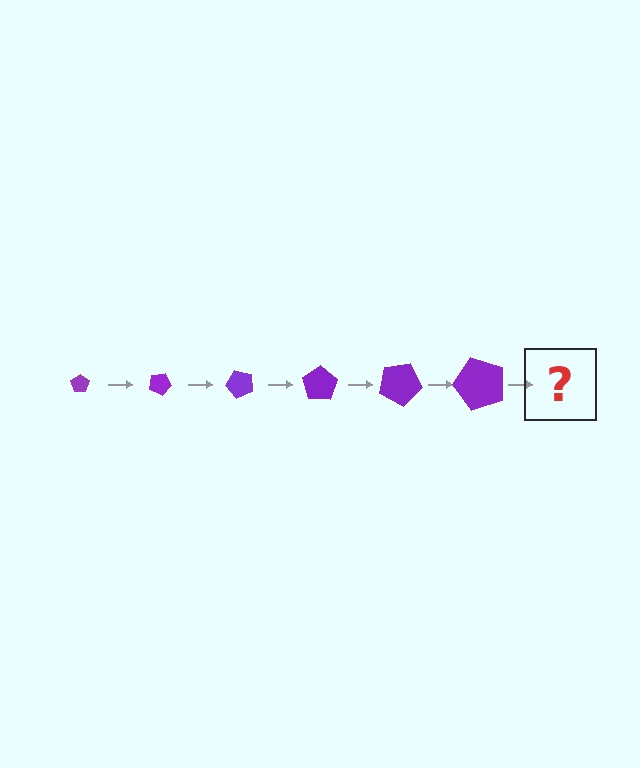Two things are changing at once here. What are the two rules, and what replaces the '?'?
The two rules are that the pentagon grows larger each step and it rotates 25 degrees each step. The '?' should be a pentagon, larger than the previous one and rotated 150 degrees from the start.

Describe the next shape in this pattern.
It should be a pentagon, larger than the previous one and rotated 150 degrees from the start.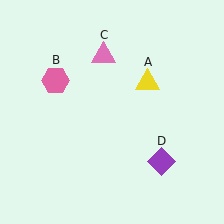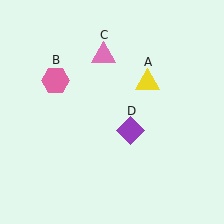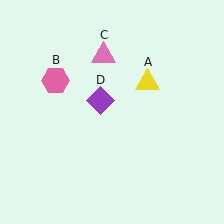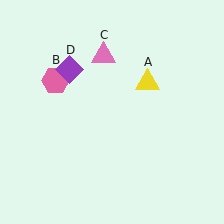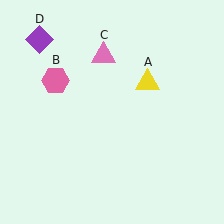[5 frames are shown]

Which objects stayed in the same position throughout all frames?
Yellow triangle (object A) and pink hexagon (object B) and pink triangle (object C) remained stationary.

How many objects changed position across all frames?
1 object changed position: purple diamond (object D).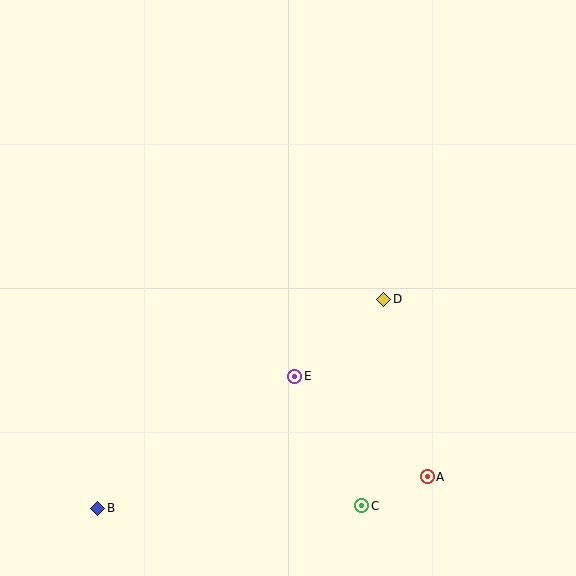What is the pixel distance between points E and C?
The distance between E and C is 146 pixels.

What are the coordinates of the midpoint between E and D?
The midpoint between E and D is at (339, 338).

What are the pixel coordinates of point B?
Point B is at (98, 508).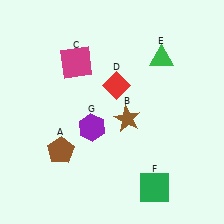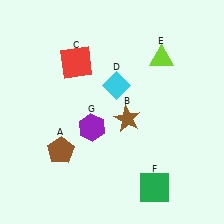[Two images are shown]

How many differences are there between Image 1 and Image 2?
There are 3 differences between the two images.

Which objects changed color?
C changed from magenta to red. D changed from red to cyan. E changed from green to lime.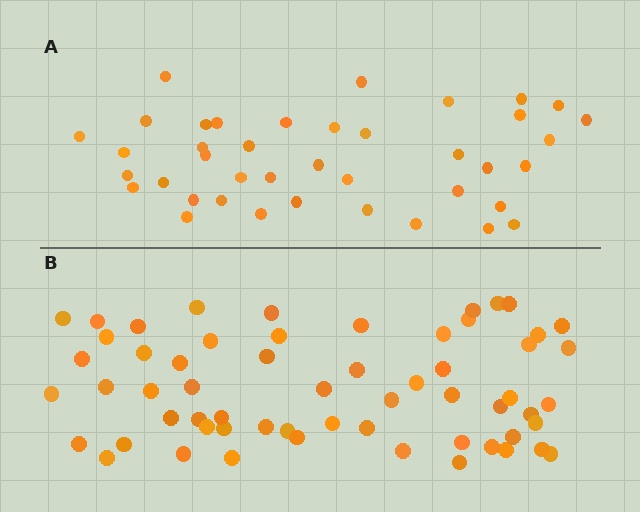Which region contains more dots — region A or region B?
Region B (the bottom region) has more dots.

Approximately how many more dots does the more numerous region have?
Region B has approximately 20 more dots than region A.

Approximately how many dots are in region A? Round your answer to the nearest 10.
About 40 dots.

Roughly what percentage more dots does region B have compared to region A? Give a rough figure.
About 50% more.